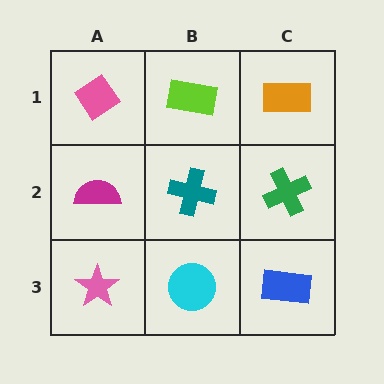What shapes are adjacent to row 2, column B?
A lime rectangle (row 1, column B), a cyan circle (row 3, column B), a magenta semicircle (row 2, column A), a green cross (row 2, column C).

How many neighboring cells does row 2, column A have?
3.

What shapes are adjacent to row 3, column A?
A magenta semicircle (row 2, column A), a cyan circle (row 3, column B).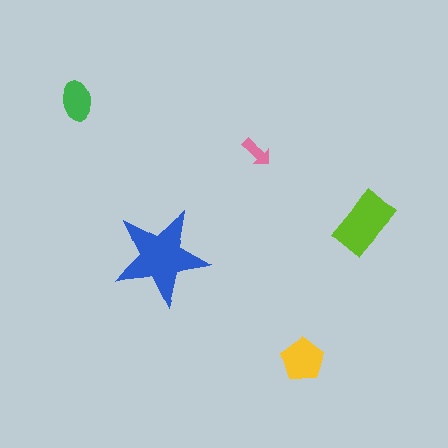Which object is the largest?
The blue star.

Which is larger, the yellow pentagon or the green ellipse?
The yellow pentagon.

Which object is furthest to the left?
The green ellipse is leftmost.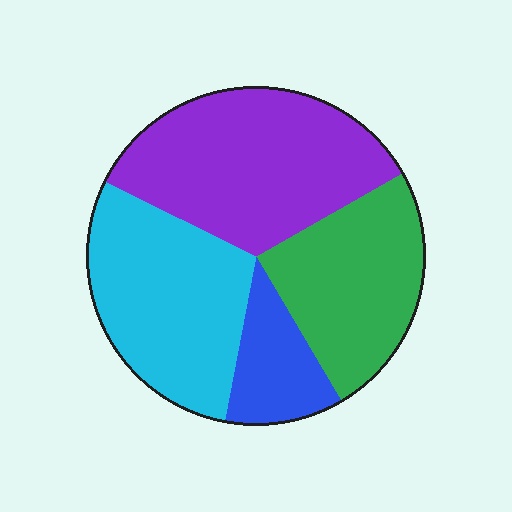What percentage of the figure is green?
Green takes up about one quarter (1/4) of the figure.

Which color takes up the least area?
Blue, at roughly 10%.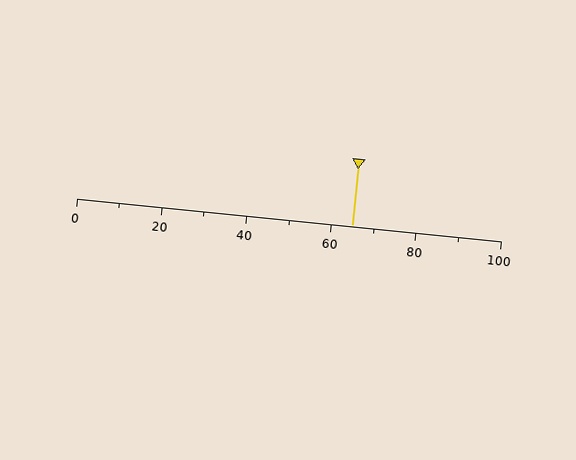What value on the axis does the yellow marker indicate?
The marker indicates approximately 65.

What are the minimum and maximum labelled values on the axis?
The axis runs from 0 to 100.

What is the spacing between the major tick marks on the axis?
The major ticks are spaced 20 apart.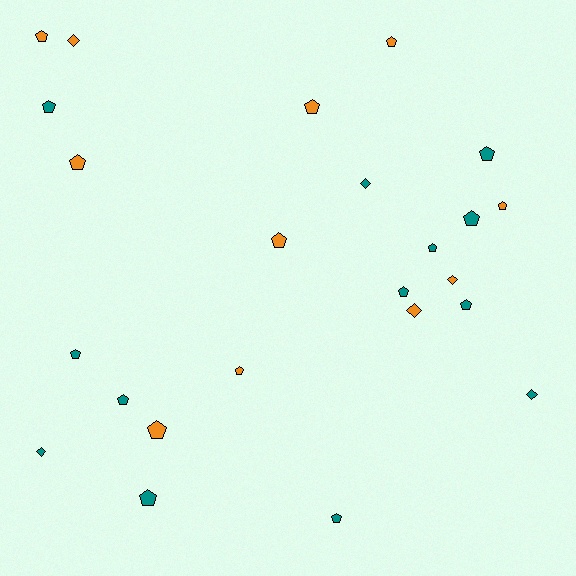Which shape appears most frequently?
Pentagon, with 18 objects.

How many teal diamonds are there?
There are 3 teal diamonds.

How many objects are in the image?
There are 24 objects.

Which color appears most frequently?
Teal, with 13 objects.